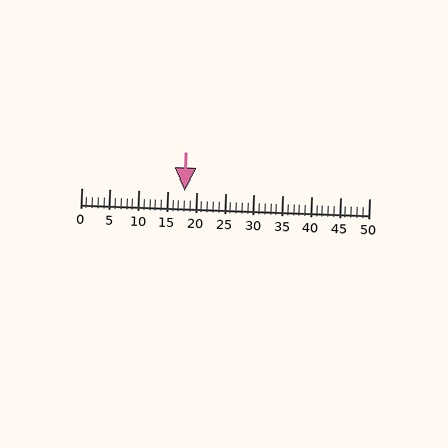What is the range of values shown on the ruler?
The ruler shows values from 0 to 50.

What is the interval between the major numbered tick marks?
The major tick marks are spaced 5 units apart.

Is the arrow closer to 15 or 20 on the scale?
The arrow is closer to 20.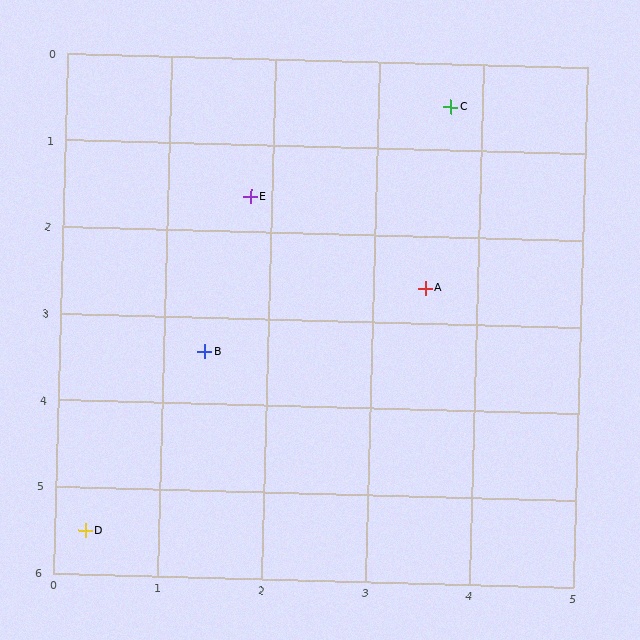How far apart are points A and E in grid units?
Points A and E are about 2.0 grid units apart.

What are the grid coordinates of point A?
Point A is at approximately (3.5, 2.6).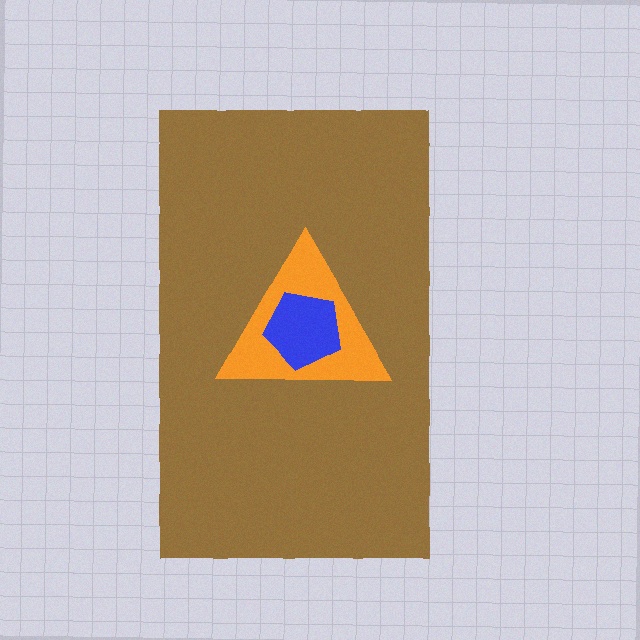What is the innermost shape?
The blue pentagon.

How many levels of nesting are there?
3.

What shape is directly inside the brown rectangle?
The orange triangle.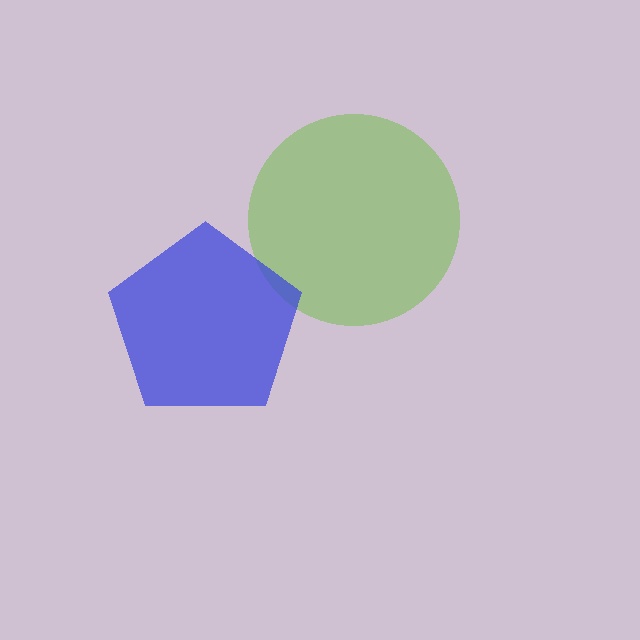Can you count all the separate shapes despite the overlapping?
Yes, there are 2 separate shapes.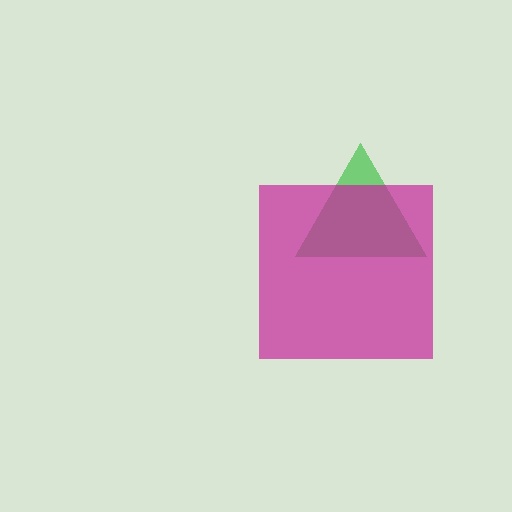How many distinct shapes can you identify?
There are 2 distinct shapes: a green triangle, a magenta square.